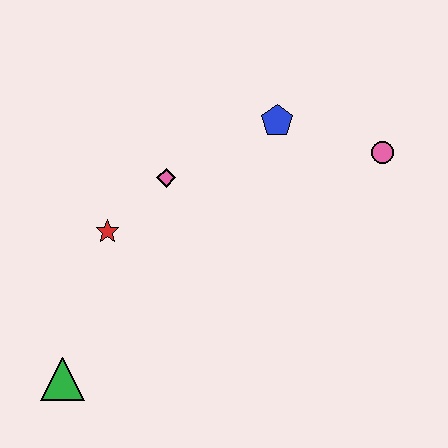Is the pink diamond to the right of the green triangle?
Yes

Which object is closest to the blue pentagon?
The pink circle is closest to the blue pentagon.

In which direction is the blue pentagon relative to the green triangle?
The blue pentagon is above the green triangle.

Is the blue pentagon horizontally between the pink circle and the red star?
Yes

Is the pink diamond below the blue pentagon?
Yes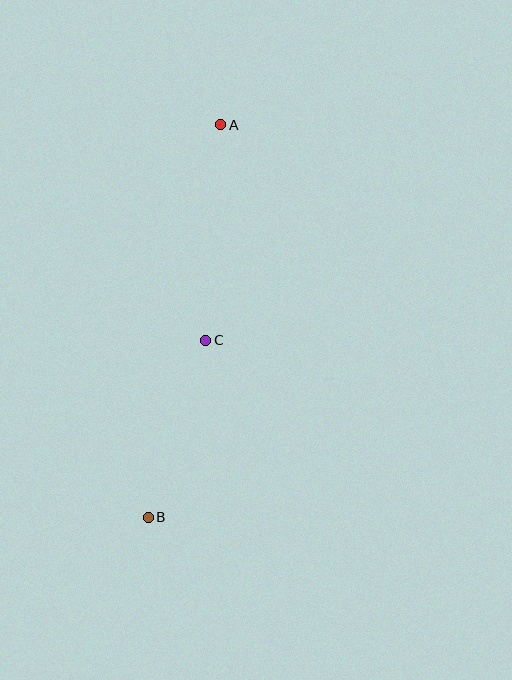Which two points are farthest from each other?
Points A and B are farthest from each other.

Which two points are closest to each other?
Points B and C are closest to each other.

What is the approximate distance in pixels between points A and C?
The distance between A and C is approximately 216 pixels.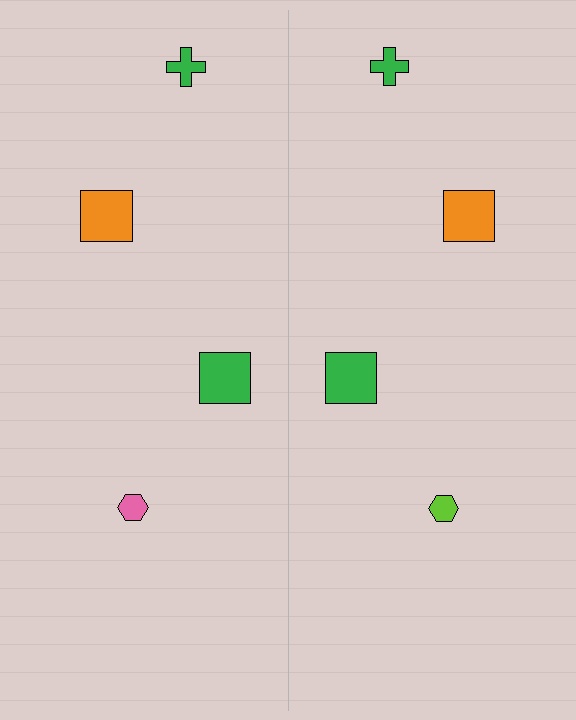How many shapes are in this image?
There are 8 shapes in this image.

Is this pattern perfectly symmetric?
No, the pattern is not perfectly symmetric. The lime hexagon on the right side breaks the symmetry — its mirror counterpart is pink.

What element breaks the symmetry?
The lime hexagon on the right side breaks the symmetry — its mirror counterpart is pink.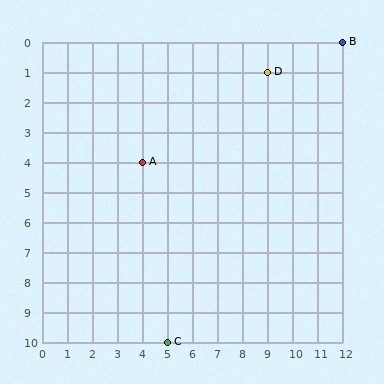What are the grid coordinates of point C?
Point C is at grid coordinates (5, 10).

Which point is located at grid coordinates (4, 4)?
Point A is at (4, 4).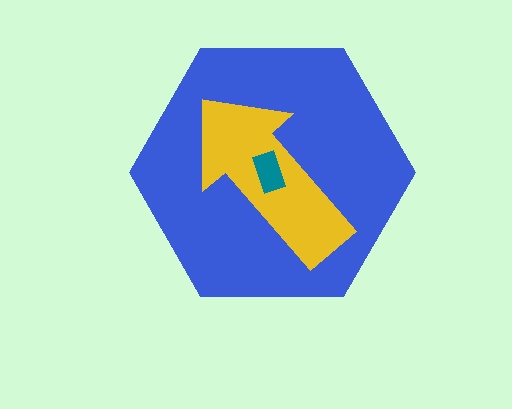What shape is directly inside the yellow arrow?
The teal rectangle.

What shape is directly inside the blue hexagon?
The yellow arrow.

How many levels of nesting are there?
3.